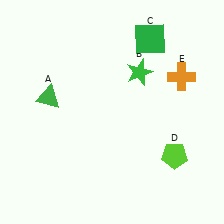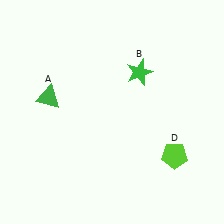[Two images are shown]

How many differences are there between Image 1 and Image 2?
There are 2 differences between the two images.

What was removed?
The orange cross (E), the green square (C) were removed in Image 2.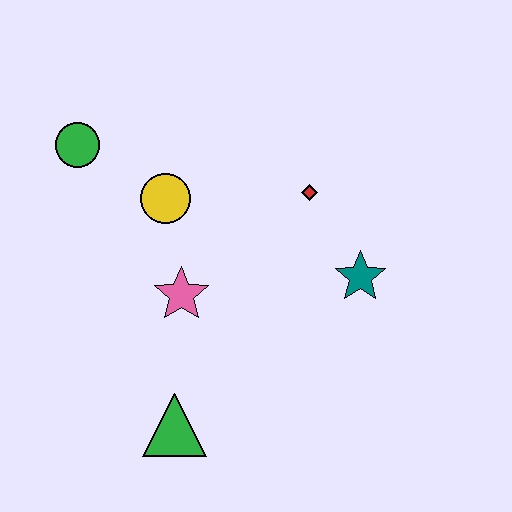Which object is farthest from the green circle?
The teal star is farthest from the green circle.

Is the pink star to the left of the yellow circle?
No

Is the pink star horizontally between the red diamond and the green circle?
Yes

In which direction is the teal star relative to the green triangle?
The teal star is to the right of the green triangle.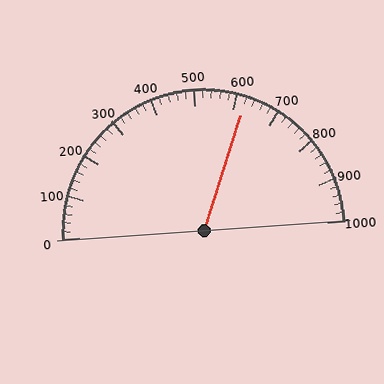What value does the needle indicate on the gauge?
The needle indicates approximately 620.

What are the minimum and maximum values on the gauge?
The gauge ranges from 0 to 1000.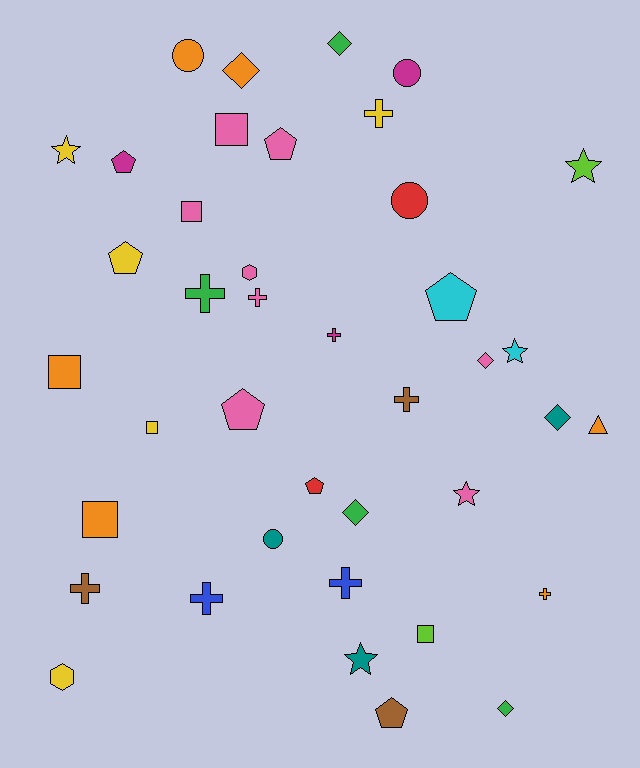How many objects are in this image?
There are 40 objects.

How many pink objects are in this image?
There are 8 pink objects.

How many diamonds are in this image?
There are 6 diamonds.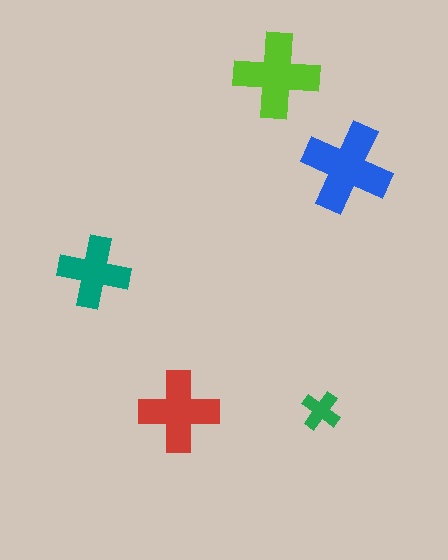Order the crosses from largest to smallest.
the blue one, the lime one, the red one, the teal one, the green one.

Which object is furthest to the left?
The teal cross is leftmost.